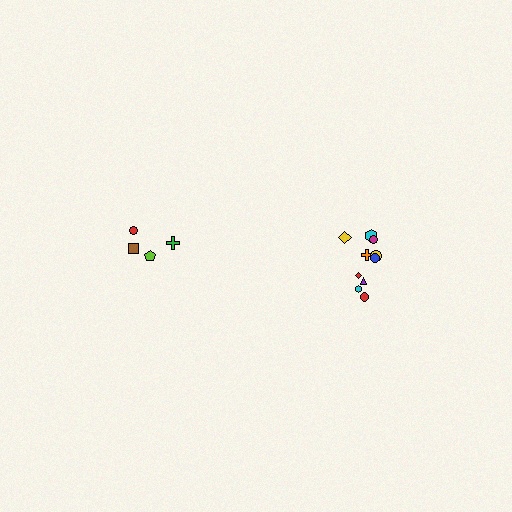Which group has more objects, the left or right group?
The right group.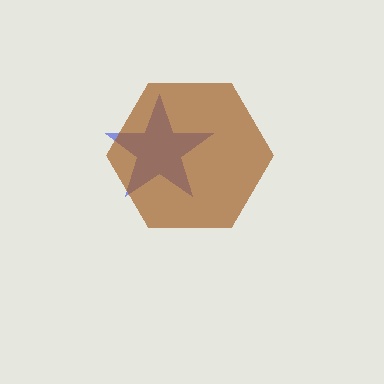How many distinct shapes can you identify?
There are 2 distinct shapes: a blue star, a brown hexagon.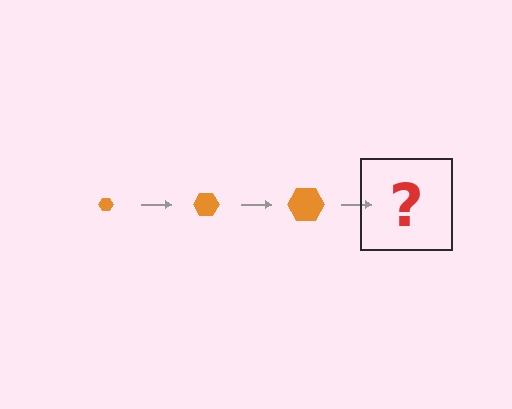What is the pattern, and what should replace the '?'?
The pattern is that the hexagon gets progressively larger each step. The '?' should be an orange hexagon, larger than the previous one.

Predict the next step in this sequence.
The next step is an orange hexagon, larger than the previous one.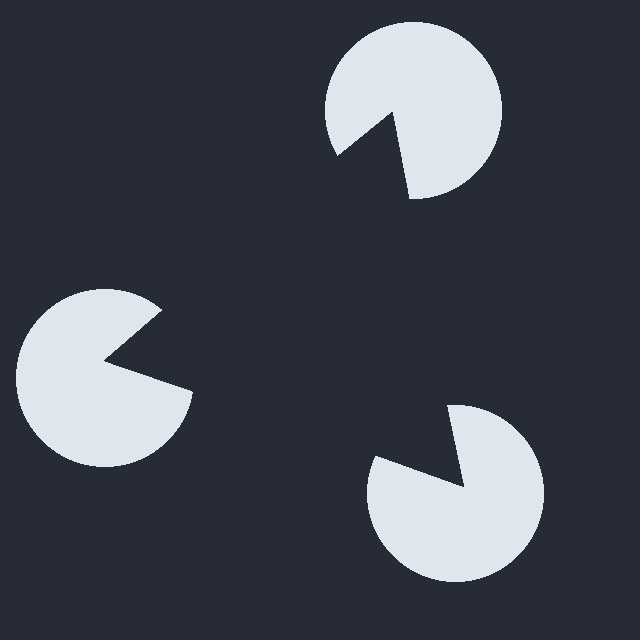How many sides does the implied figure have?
3 sides.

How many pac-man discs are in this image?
There are 3 — one at each vertex of the illusory triangle.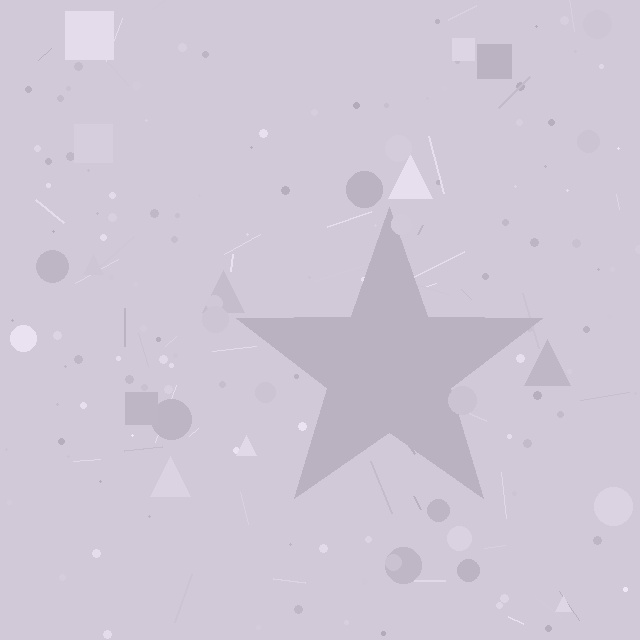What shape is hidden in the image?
A star is hidden in the image.